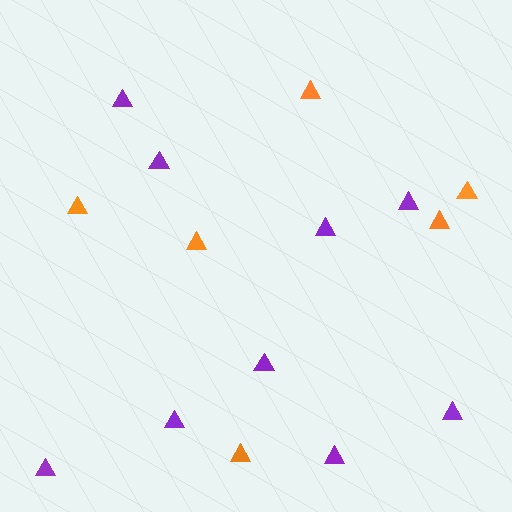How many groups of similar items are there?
There are 2 groups: one group of purple triangles (9) and one group of orange triangles (6).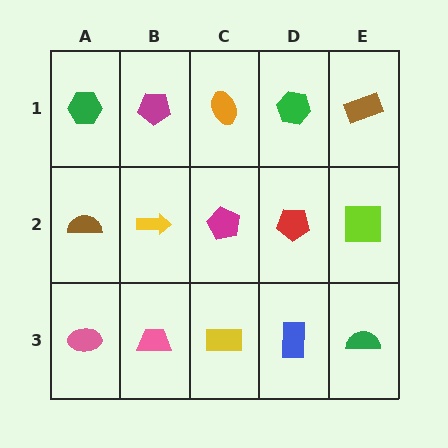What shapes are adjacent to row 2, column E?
A brown rectangle (row 1, column E), a green semicircle (row 3, column E), a red pentagon (row 2, column D).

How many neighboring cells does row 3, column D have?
3.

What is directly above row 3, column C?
A magenta pentagon.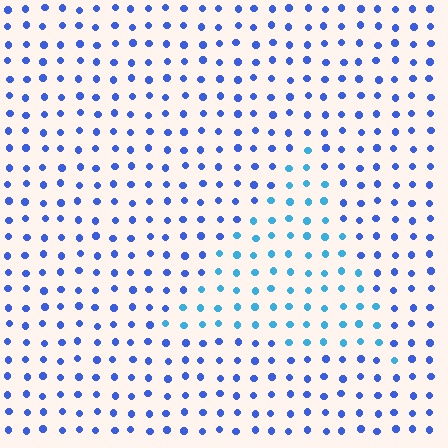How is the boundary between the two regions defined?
The boundary is defined purely by a slight shift in hue (about 30 degrees). Spacing, size, and orientation are identical on both sides.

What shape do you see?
I see a triangle.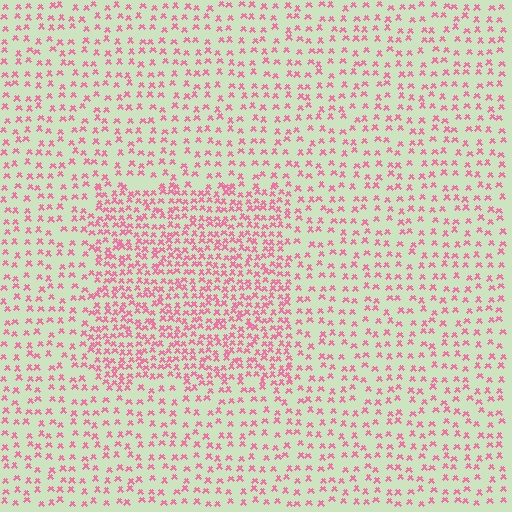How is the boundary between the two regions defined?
The boundary is defined by a change in element density (approximately 2.0x ratio). All elements are the same color, size, and shape.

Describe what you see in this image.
The image contains small pink elements arranged at two different densities. A rectangle-shaped region is visible where the elements are more densely packed than the surrounding area.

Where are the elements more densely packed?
The elements are more densely packed inside the rectangle boundary.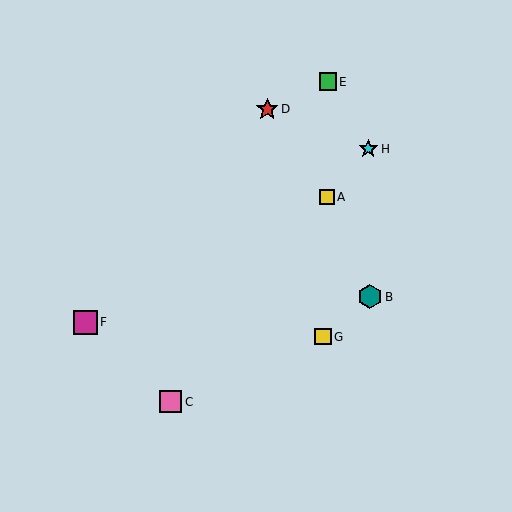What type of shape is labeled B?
Shape B is a teal hexagon.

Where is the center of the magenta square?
The center of the magenta square is at (85, 322).